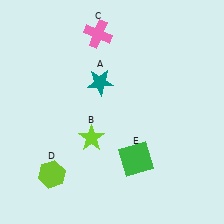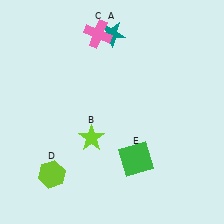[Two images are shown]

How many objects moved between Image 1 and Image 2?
1 object moved between the two images.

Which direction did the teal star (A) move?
The teal star (A) moved up.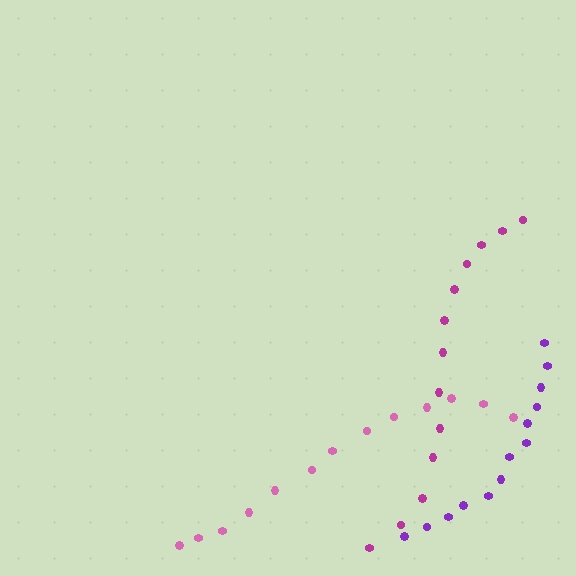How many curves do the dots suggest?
There are 3 distinct paths.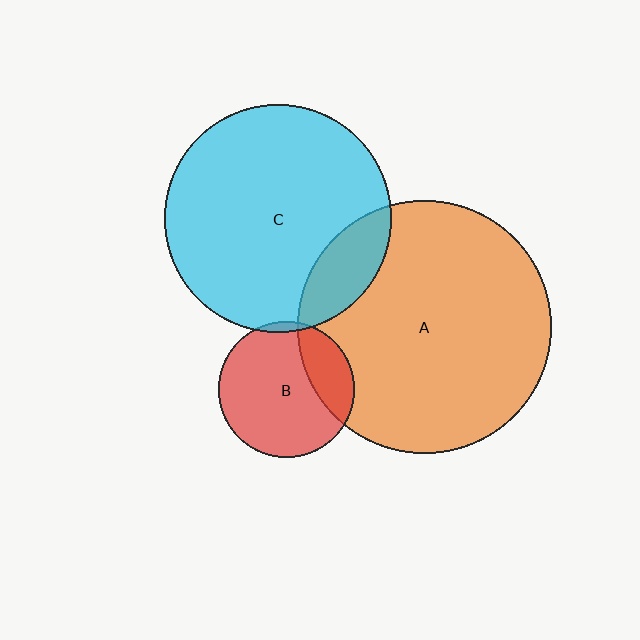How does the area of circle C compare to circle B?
Approximately 2.8 times.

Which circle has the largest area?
Circle A (orange).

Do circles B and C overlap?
Yes.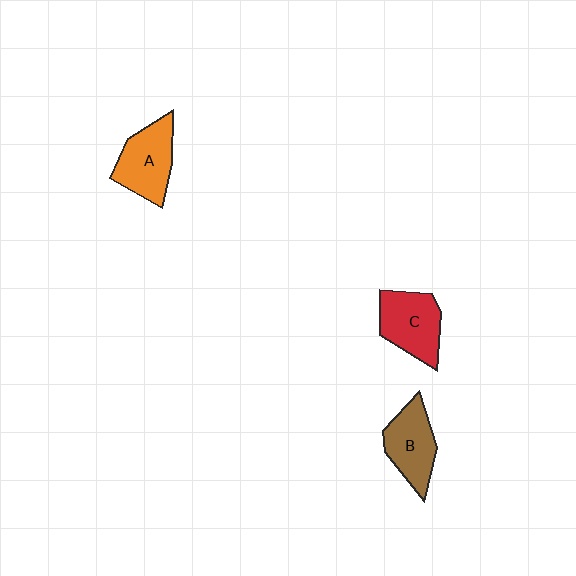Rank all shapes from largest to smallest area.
From largest to smallest: A (orange), C (red), B (brown).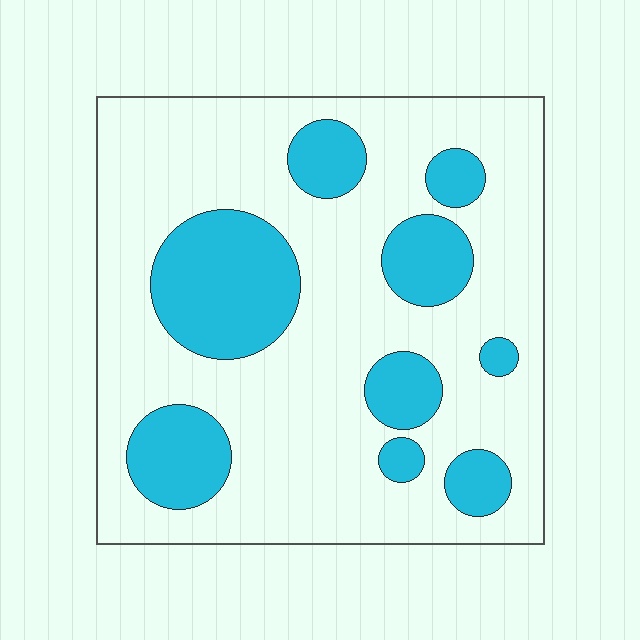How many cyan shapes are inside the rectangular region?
9.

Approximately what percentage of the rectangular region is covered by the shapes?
Approximately 25%.